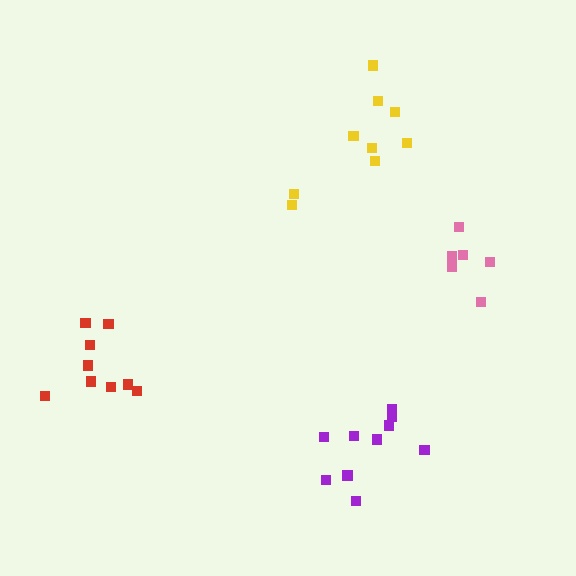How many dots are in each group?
Group 1: 9 dots, Group 2: 9 dots, Group 3: 6 dots, Group 4: 10 dots (34 total).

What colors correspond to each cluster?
The clusters are colored: yellow, red, pink, purple.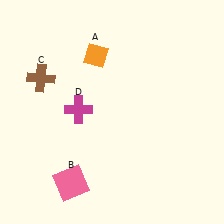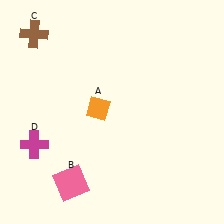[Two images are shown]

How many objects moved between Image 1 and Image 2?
3 objects moved between the two images.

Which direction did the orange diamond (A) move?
The orange diamond (A) moved down.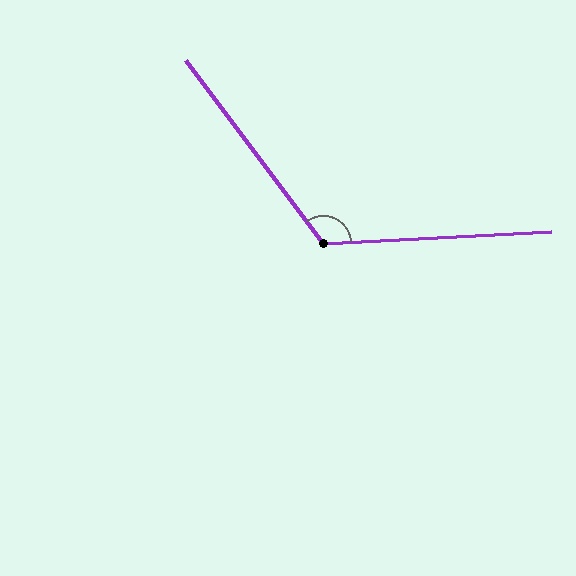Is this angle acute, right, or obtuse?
It is obtuse.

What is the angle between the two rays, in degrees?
Approximately 124 degrees.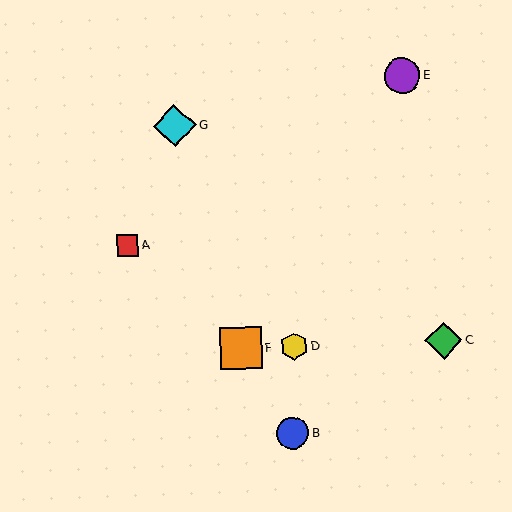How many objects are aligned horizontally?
3 objects (C, D, F) are aligned horizontally.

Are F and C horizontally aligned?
Yes, both are at y≈348.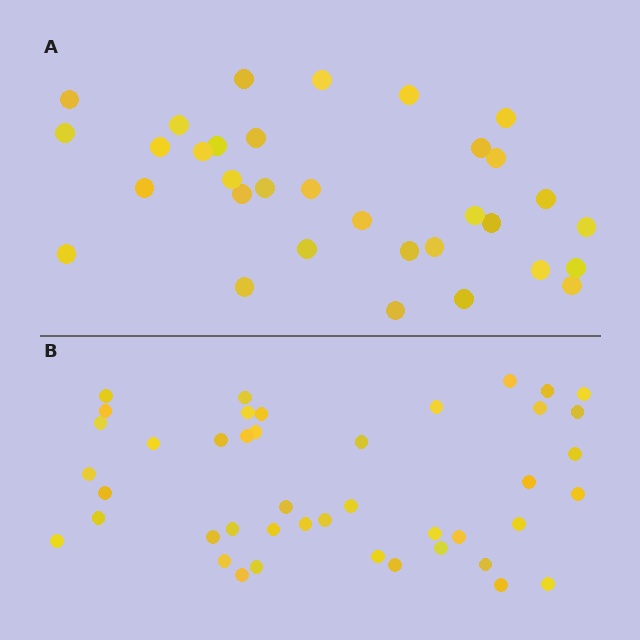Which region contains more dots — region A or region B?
Region B (the bottom region) has more dots.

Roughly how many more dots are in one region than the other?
Region B has roughly 10 or so more dots than region A.